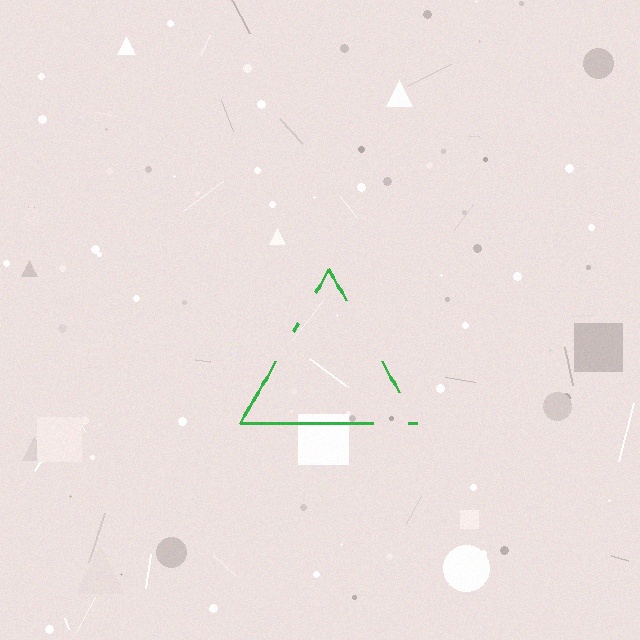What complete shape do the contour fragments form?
The contour fragments form a triangle.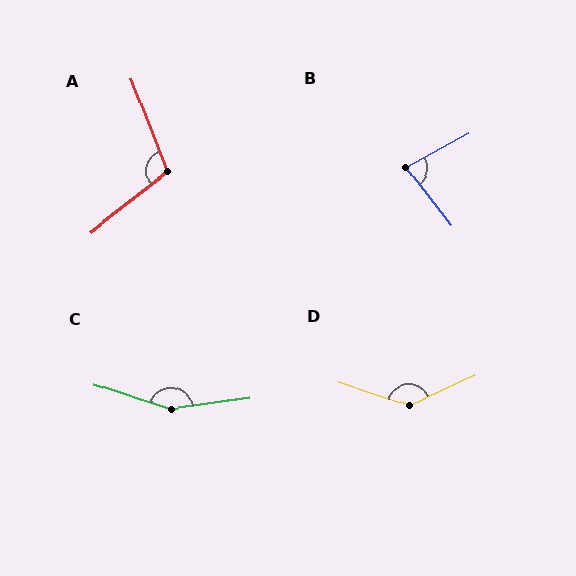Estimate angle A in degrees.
Approximately 107 degrees.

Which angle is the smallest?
B, at approximately 81 degrees.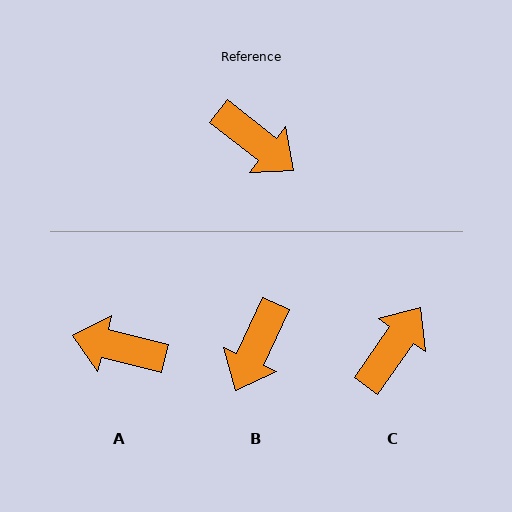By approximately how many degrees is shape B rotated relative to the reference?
Approximately 76 degrees clockwise.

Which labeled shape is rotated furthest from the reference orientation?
A, about 156 degrees away.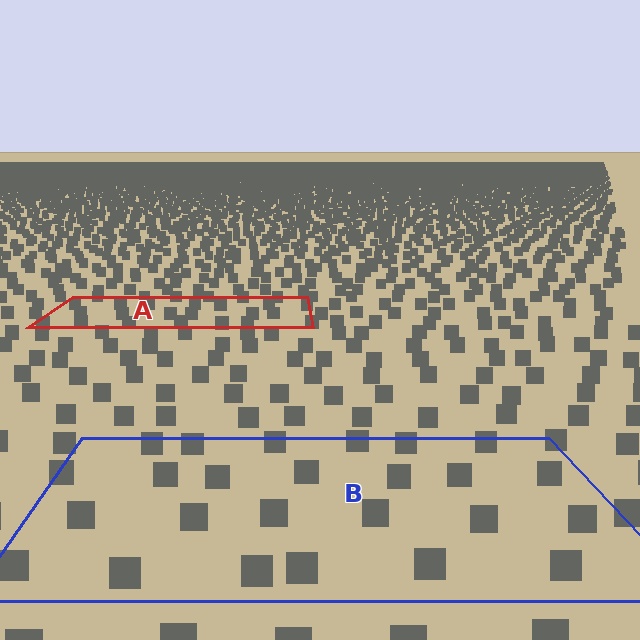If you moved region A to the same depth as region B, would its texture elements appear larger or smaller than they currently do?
They would appear larger. At a closer depth, the same texture elements are projected at a bigger on-screen size.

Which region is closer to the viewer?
Region B is closer. The texture elements there are larger and more spread out.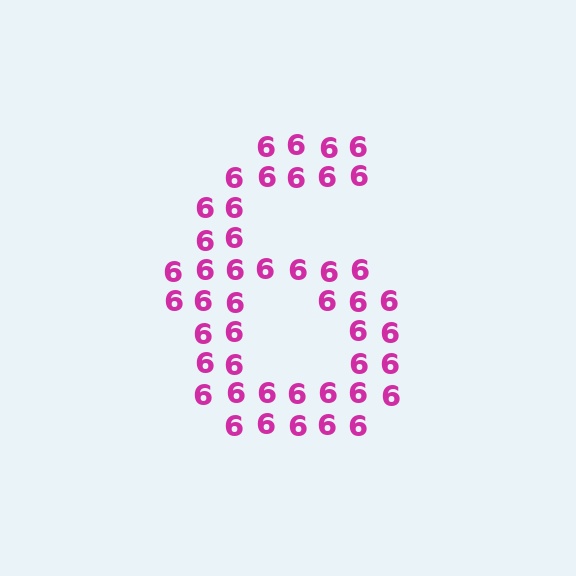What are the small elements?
The small elements are digit 6's.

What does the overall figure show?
The overall figure shows the digit 6.